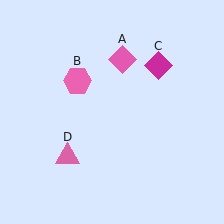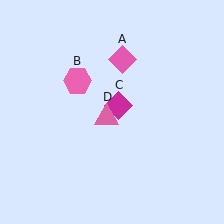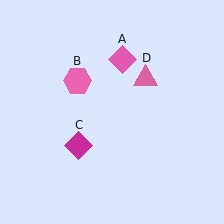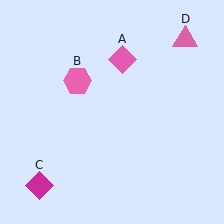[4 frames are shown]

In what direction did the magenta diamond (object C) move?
The magenta diamond (object C) moved down and to the left.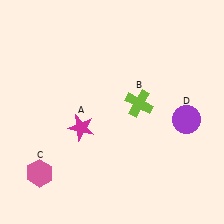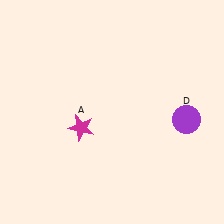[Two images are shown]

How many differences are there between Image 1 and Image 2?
There are 2 differences between the two images.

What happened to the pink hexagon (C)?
The pink hexagon (C) was removed in Image 2. It was in the bottom-left area of Image 1.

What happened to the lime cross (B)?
The lime cross (B) was removed in Image 2. It was in the top-right area of Image 1.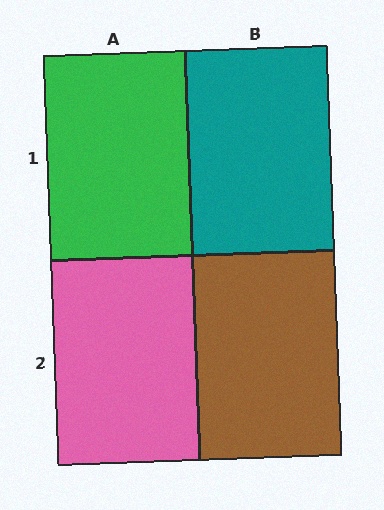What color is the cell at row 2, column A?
Pink.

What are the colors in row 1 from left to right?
Green, teal.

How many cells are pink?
1 cell is pink.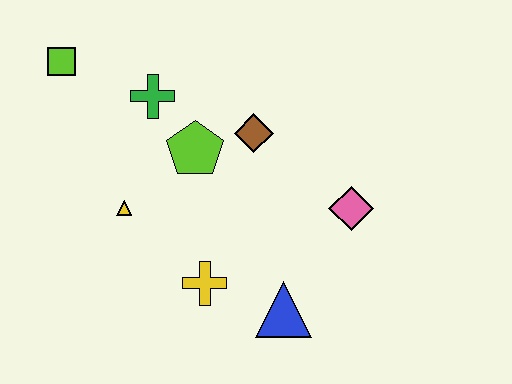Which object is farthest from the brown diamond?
The lime square is farthest from the brown diamond.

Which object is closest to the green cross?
The lime pentagon is closest to the green cross.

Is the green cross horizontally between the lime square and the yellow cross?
Yes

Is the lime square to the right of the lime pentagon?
No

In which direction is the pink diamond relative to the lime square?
The pink diamond is to the right of the lime square.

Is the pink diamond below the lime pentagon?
Yes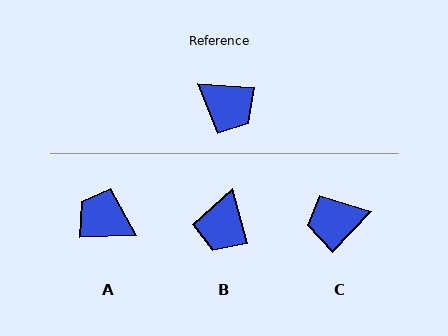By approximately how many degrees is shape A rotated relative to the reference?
Approximately 173 degrees clockwise.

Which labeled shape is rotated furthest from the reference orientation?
A, about 173 degrees away.